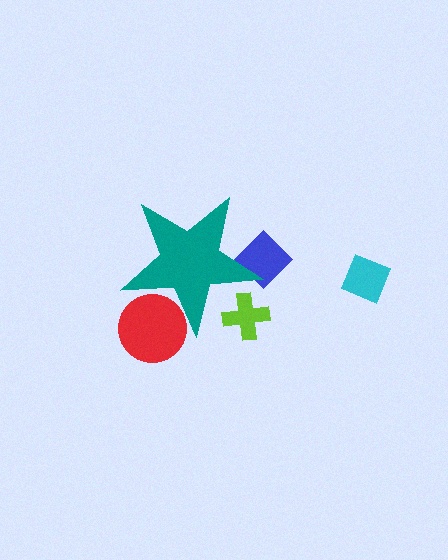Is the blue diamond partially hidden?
Yes, the blue diamond is partially hidden behind the teal star.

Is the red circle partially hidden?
Yes, the red circle is partially hidden behind the teal star.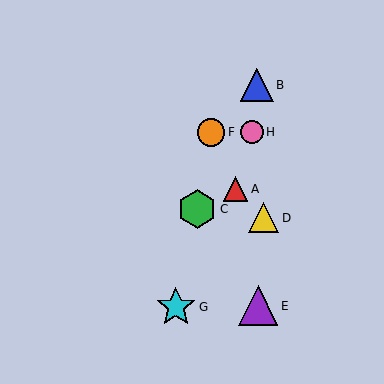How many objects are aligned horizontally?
2 objects (F, H) are aligned horizontally.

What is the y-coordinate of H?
Object H is at y≈132.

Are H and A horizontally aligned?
No, H is at y≈132 and A is at y≈189.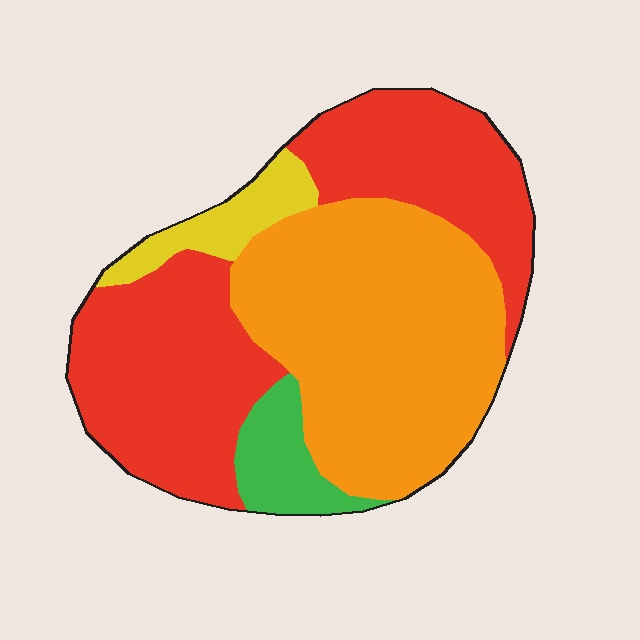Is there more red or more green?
Red.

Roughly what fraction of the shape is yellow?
Yellow covers roughly 5% of the shape.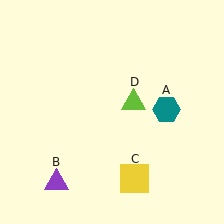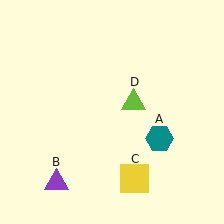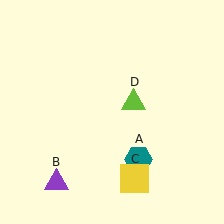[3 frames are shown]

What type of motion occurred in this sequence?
The teal hexagon (object A) rotated clockwise around the center of the scene.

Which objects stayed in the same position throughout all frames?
Purple triangle (object B) and yellow square (object C) and lime triangle (object D) remained stationary.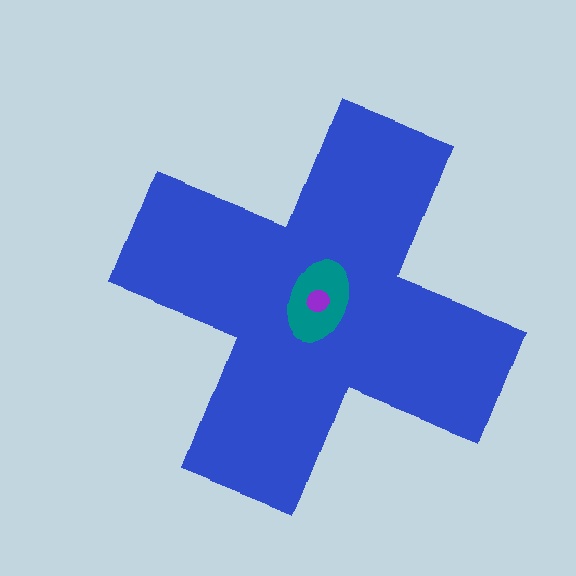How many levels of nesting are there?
3.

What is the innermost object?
The purple circle.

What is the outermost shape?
The blue cross.